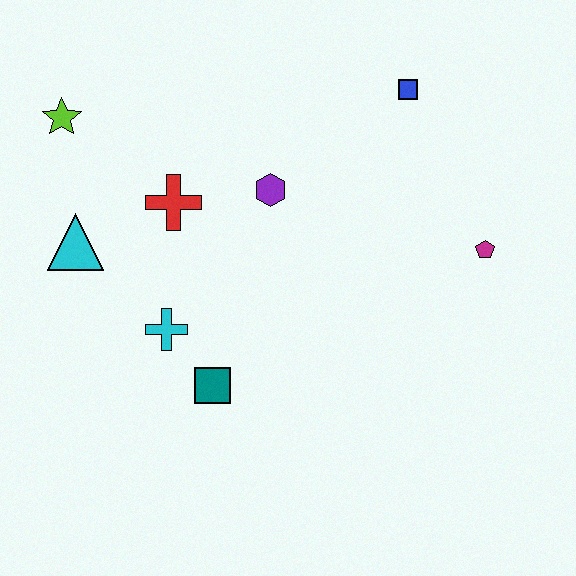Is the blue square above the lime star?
Yes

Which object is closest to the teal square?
The cyan cross is closest to the teal square.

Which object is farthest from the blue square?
The cyan triangle is farthest from the blue square.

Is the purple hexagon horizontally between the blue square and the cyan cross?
Yes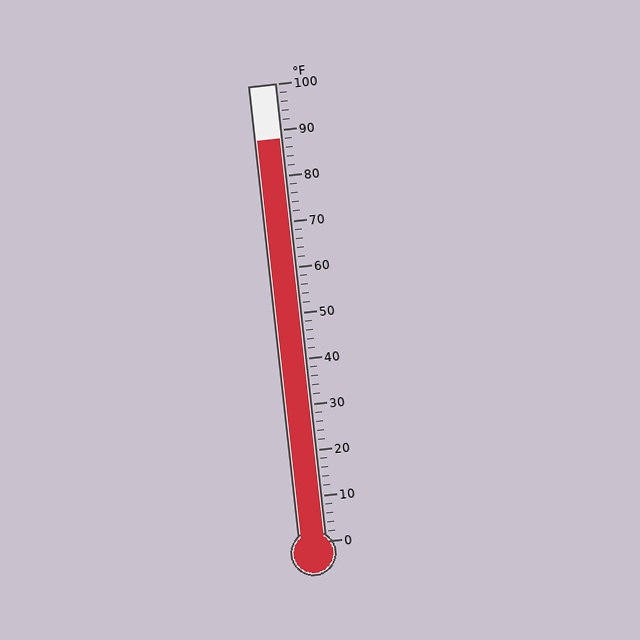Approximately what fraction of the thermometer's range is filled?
The thermometer is filled to approximately 90% of its range.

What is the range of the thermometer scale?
The thermometer scale ranges from 0°F to 100°F.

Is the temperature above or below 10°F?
The temperature is above 10°F.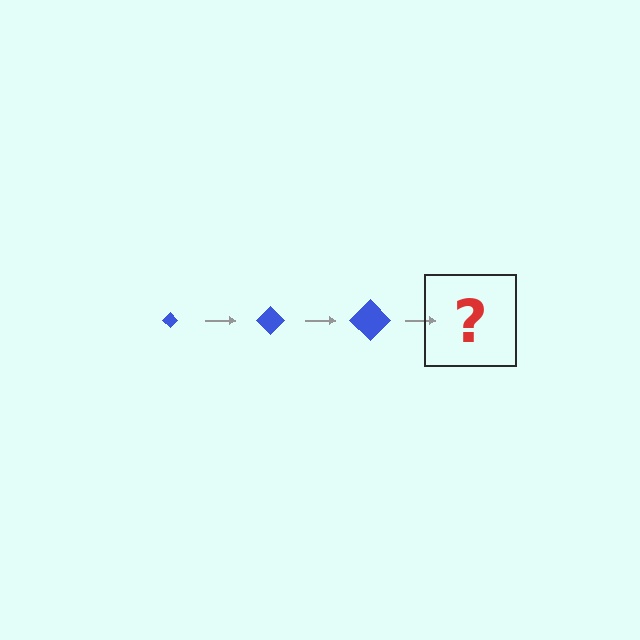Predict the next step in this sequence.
The next step is a blue diamond, larger than the previous one.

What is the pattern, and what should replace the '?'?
The pattern is that the diamond gets progressively larger each step. The '?' should be a blue diamond, larger than the previous one.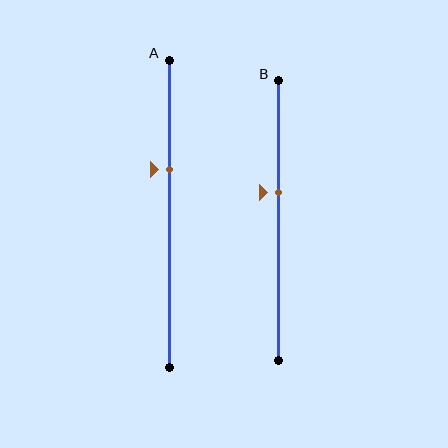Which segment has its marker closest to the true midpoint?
Segment B has its marker closest to the true midpoint.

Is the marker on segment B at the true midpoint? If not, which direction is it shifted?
No, the marker on segment B is shifted upward by about 10% of the segment length.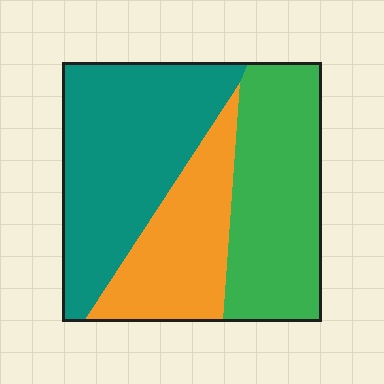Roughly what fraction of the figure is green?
Green takes up about one third (1/3) of the figure.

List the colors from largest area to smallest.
From largest to smallest: teal, green, orange.